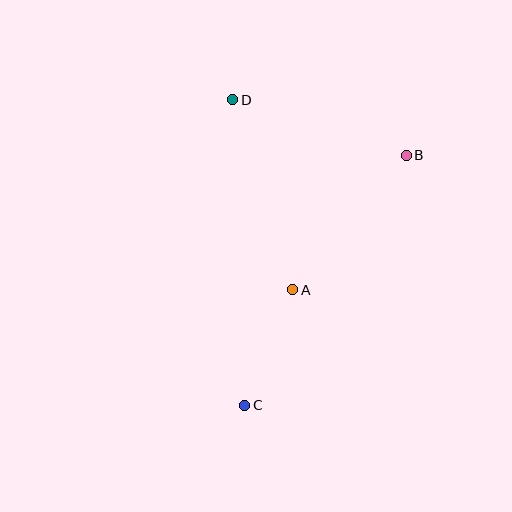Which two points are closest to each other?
Points A and C are closest to each other.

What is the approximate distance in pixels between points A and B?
The distance between A and B is approximately 176 pixels.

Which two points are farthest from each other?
Points C and D are farthest from each other.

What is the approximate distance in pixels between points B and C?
The distance between B and C is approximately 298 pixels.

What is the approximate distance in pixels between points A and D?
The distance between A and D is approximately 199 pixels.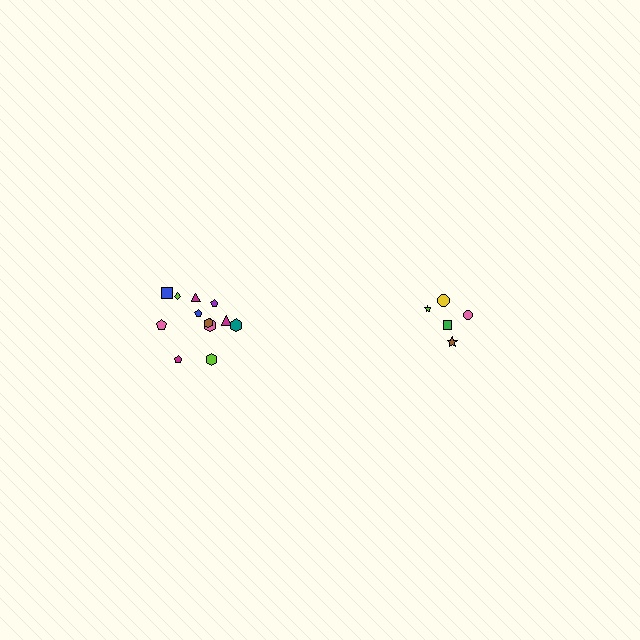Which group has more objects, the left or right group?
The left group.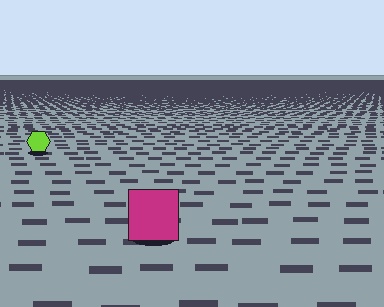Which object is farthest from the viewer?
The lime hexagon is farthest from the viewer. It appears smaller and the ground texture around it is denser.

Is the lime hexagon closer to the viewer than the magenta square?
No. The magenta square is closer — you can tell from the texture gradient: the ground texture is coarser near it.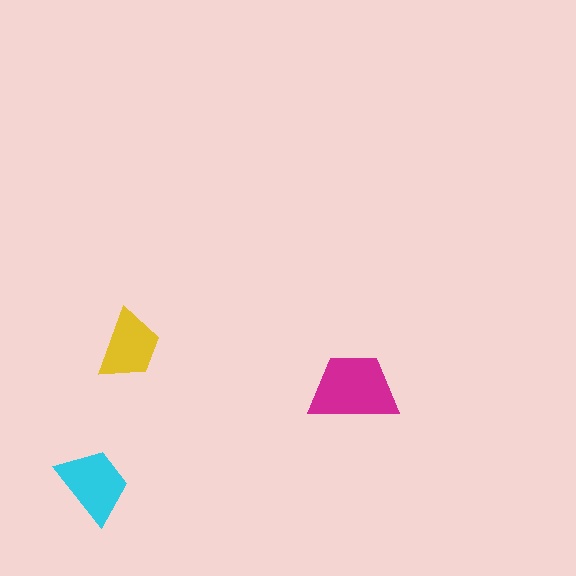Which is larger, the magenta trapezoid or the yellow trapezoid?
The magenta one.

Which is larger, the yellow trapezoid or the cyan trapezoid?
The cyan one.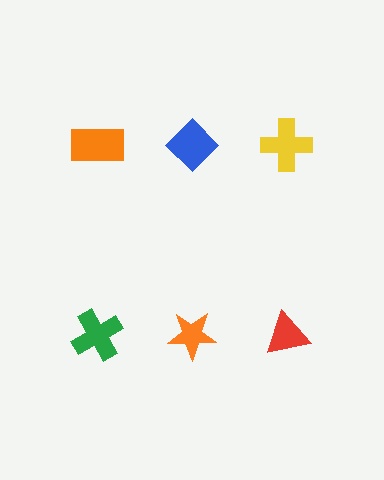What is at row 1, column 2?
A blue diamond.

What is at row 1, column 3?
A yellow cross.